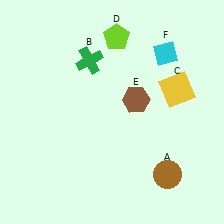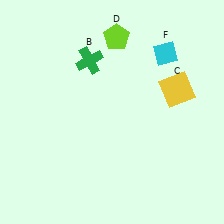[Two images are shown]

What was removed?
The brown circle (A), the brown hexagon (E) were removed in Image 2.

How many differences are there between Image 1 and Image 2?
There are 2 differences between the two images.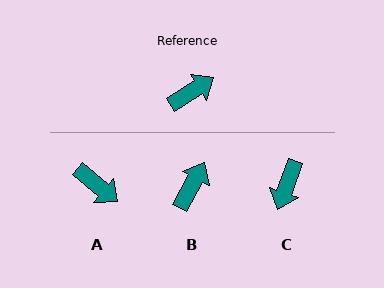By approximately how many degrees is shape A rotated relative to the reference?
Approximately 72 degrees clockwise.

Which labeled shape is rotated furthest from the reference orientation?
C, about 142 degrees away.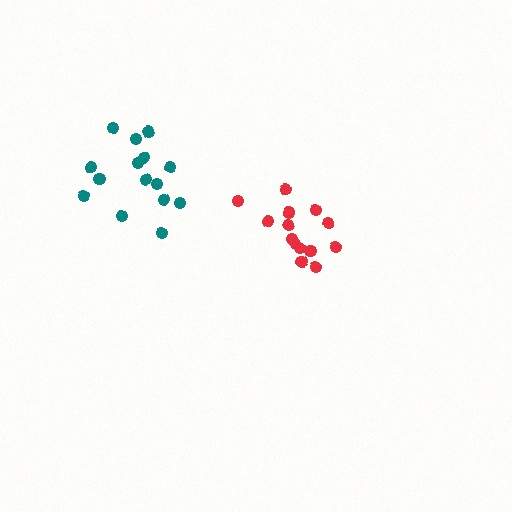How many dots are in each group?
Group 1: 14 dots, Group 2: 15 dots (29 total).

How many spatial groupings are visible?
There are 2 spatial groupings.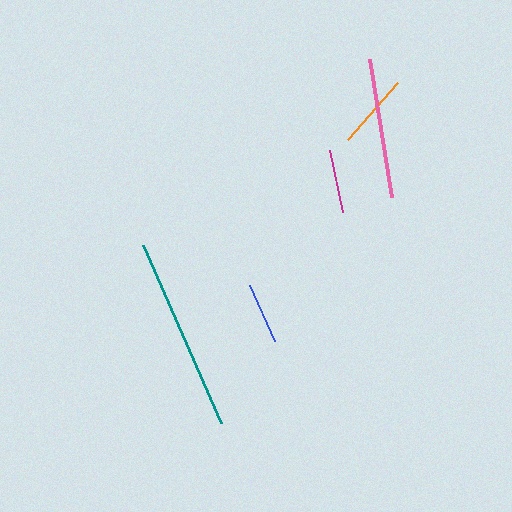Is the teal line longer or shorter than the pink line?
The teal line is longer than the pink line.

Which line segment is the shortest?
The blue line is the shortest at approximately 61 pixels.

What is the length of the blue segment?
The blue segment is approximately 61 pixels long.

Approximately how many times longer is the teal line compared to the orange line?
The teal line is approximately 2.6 times the length of the orange line.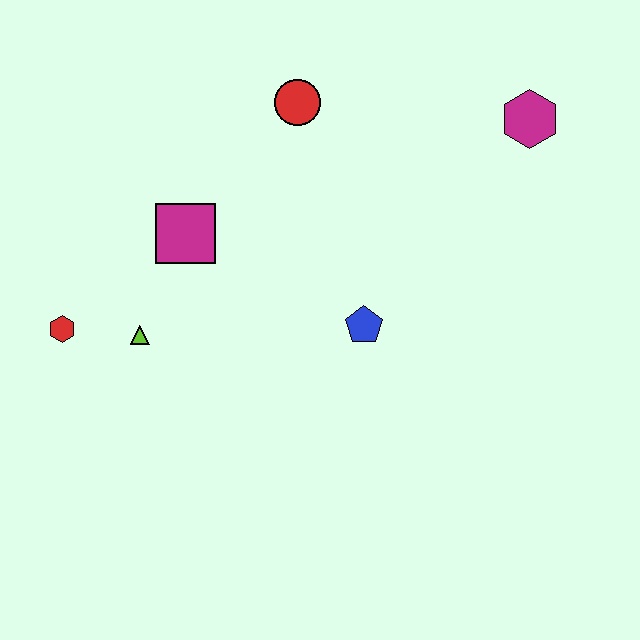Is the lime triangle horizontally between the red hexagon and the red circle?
Yes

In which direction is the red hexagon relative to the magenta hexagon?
The red hexagon is to the left of the magenta hexagon.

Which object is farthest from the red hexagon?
The magenta hexagon is farthest from the red hexagon.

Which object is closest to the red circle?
The magenta square is closest to the red circle.